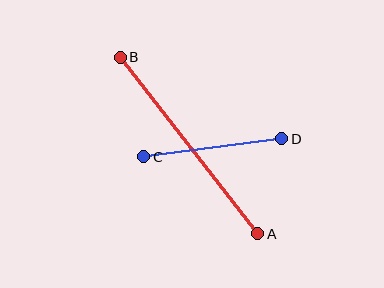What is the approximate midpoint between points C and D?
The midpoint is at approximately (213, 148) pixels.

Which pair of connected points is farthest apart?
Points A and B are farthest apart.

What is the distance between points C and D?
The distance is approximately 139 pixels.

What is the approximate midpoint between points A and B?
The midpoint is at approximately (189, 145) pixels.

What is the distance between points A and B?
The distance is approximately 224 pixels.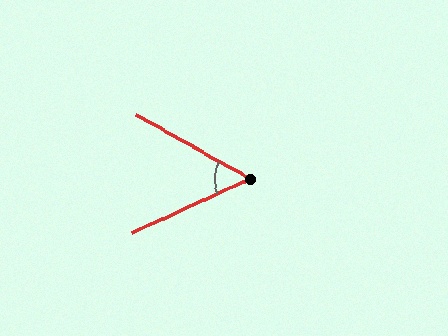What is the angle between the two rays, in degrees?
Approximately 54 degrees.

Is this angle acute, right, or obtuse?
It is acute.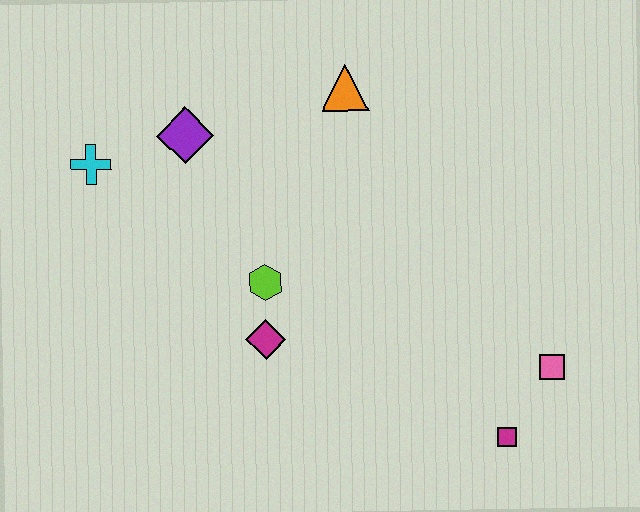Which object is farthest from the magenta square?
The cyan cross is farthest from the magenta square.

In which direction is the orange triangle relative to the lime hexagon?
The orange triangle is above the lime hexagon.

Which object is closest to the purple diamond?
The cyan cross is closest to the purple diamond.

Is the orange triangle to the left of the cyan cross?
No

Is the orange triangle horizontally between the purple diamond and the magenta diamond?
No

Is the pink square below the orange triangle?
Yes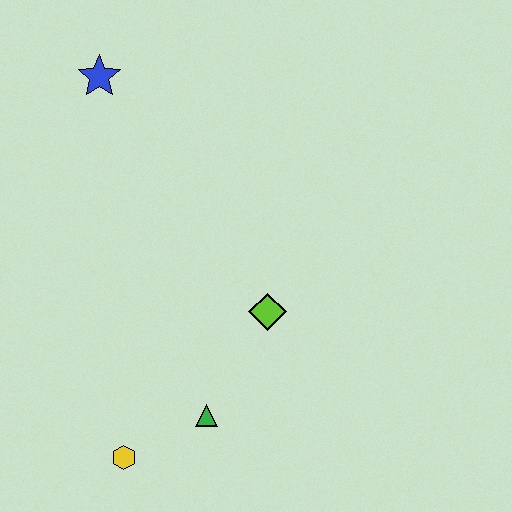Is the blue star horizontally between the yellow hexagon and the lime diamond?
No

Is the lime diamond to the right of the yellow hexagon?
Yes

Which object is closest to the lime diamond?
The green triangle is closest to the lime diamond.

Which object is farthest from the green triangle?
The blue star is farthest from the green triangle.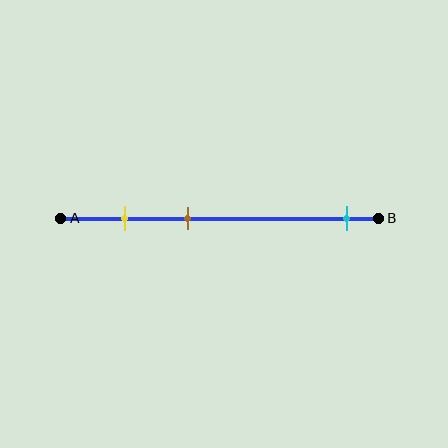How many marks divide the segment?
There are 3 marks dividing the segment.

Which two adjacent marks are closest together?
The yellow and brown marks are the closest adjacent pair.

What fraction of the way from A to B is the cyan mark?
The cyan mark is approximately 90% (0.9) of the way from A to B.